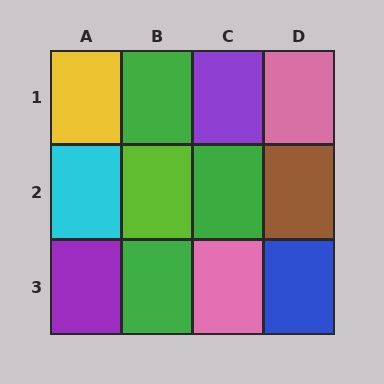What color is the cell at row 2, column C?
Green.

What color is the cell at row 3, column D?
Blue.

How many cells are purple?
2 cells are purple.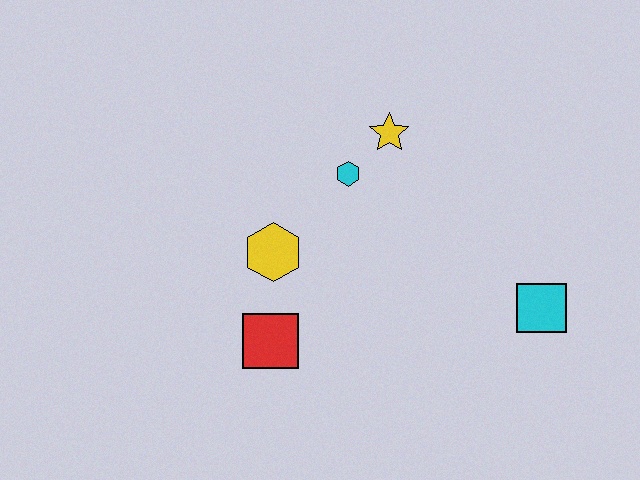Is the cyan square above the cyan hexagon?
No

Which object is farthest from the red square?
The cyan square is farthest from the red square.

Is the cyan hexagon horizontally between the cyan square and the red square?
Yes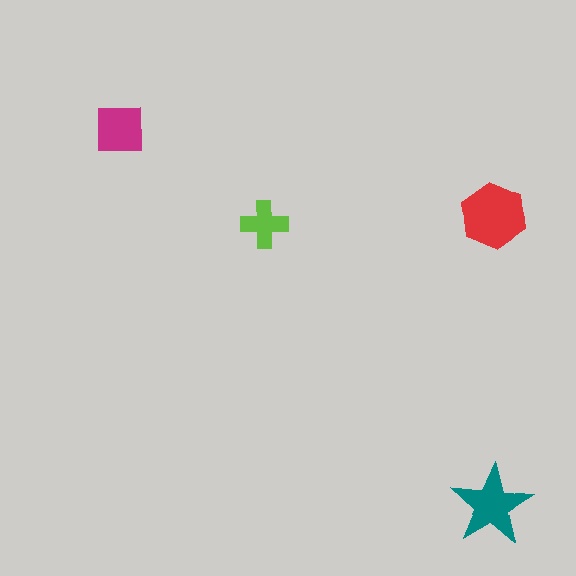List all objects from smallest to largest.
The lime cross, the magenta square, the teal star, the red hexagon.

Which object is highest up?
The magenta square is topmost.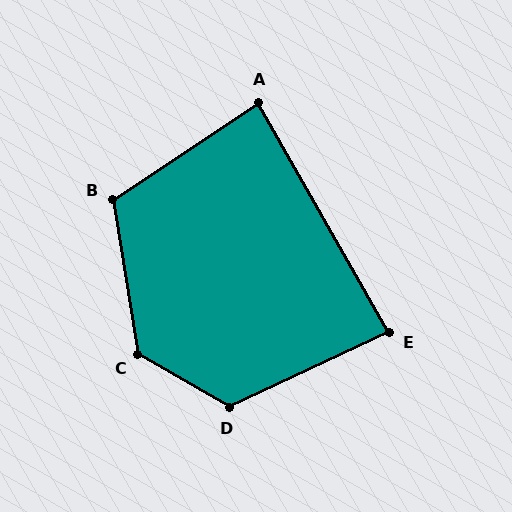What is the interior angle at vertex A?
Approximately 86 degrees (approximately right).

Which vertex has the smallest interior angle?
E, at approximately 86 degrees.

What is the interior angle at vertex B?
Approximately 115 degrees (obtuse).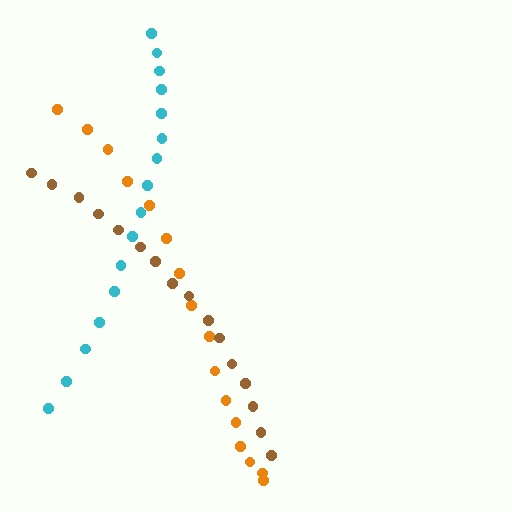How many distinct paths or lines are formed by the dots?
There are 3 distinct paths.